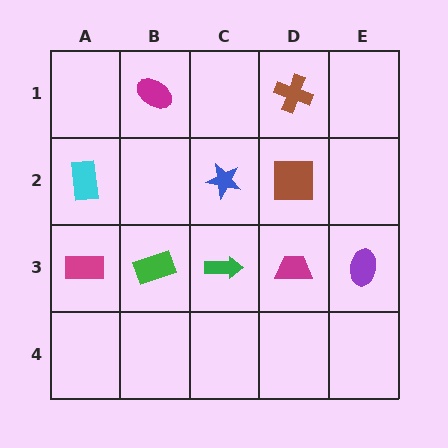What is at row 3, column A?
A magenta rectangle.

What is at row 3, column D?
A magenta trapezoid.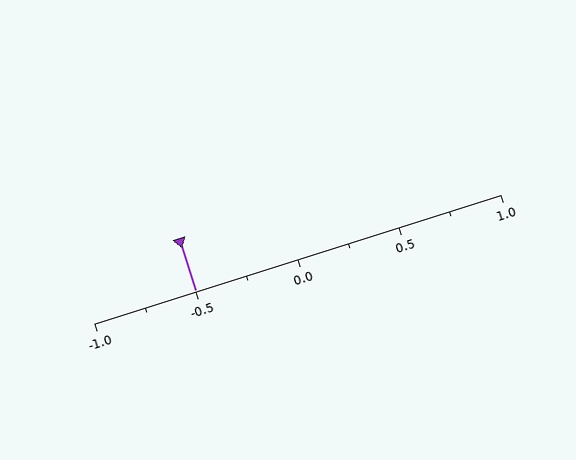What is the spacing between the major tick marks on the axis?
The major ticks are spaced 0.5 apart.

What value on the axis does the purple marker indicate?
The marker indicates approximately -0.5.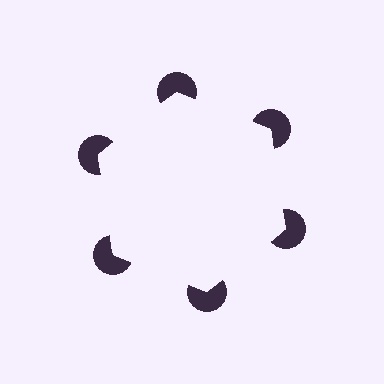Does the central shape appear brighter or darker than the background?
It typically appears slightly brighter than the background, even though no actual brightness change is drawn.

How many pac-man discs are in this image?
There are 6 — one at each vertex of the illusory hexagon.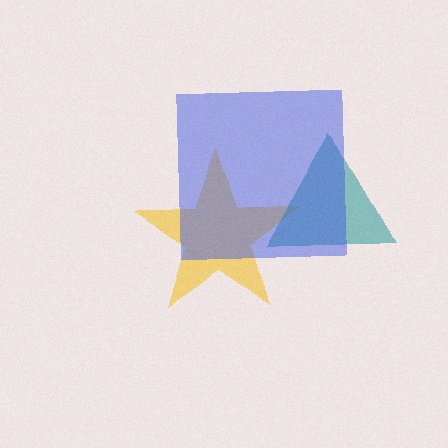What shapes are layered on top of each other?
The layered shapes are: a yellow star, a teal triangle, a blue square.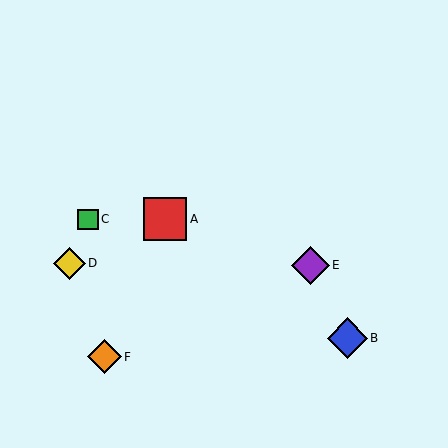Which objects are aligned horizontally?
Objects A, C are aligned horizontally.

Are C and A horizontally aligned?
Yes, both are at y≈219.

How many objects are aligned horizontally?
2 objects (A, C) are aligned horizontally.